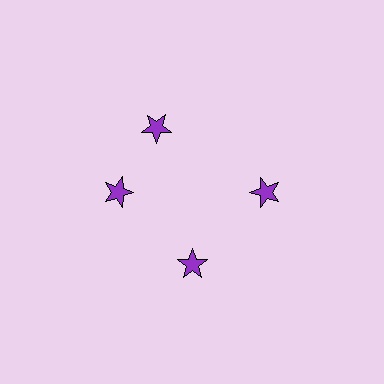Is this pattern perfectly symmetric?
No. The 4 purple stars are arranged in a ring, but one element near the 12 o'clock position is rotated out of alignment along the ring, breaking the 4-fold rotational symmetry.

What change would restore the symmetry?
The symmetry would be restored by rotating it back into even spacing with its neighbors so that all 4 stars sit at equal angles and equal distance from the center.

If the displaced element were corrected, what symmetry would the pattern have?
It would have 4-fold rotational symmetry — the pattern would map onto itself every 90 degrees.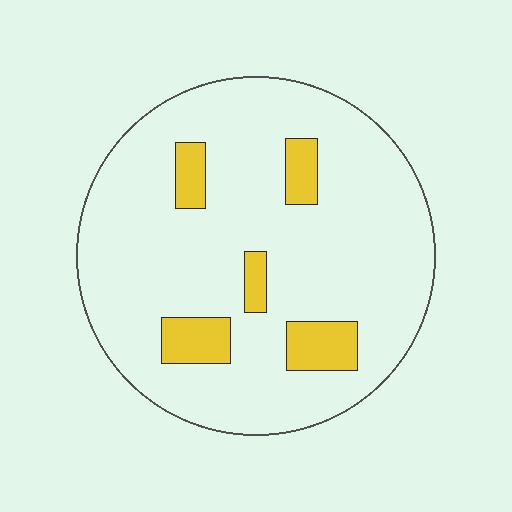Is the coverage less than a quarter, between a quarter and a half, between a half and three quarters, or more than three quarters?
Less than a quarter.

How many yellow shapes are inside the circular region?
5.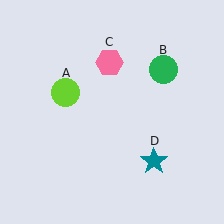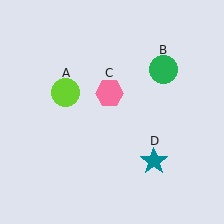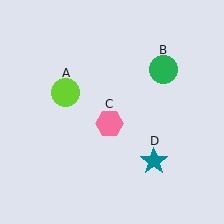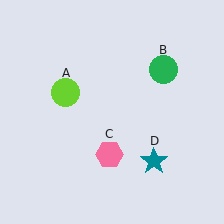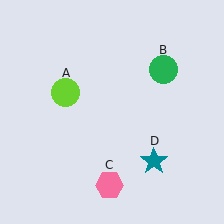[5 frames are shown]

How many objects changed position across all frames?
1 object changed position: pink hexagon (object C).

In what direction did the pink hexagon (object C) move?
The pink hexagon (object C) moved down.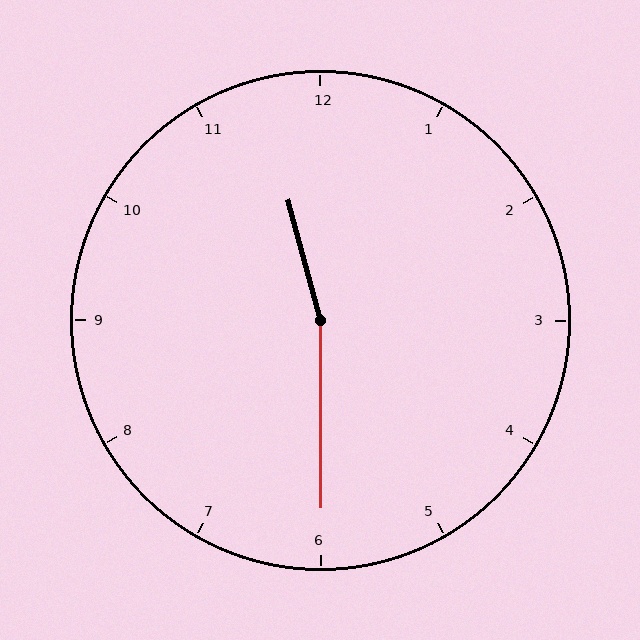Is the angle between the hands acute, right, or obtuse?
It is obtuse.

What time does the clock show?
11:30.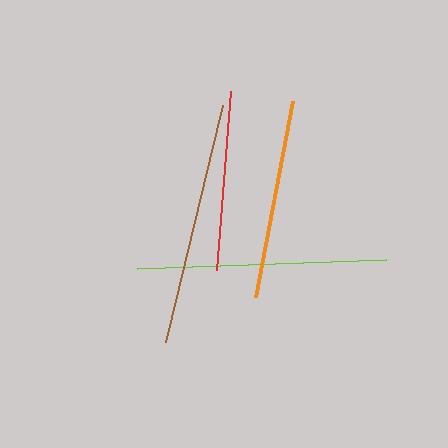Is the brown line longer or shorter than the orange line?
The brown line is longer than the orange line.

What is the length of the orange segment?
The orange segment is approximately 199 pixels long.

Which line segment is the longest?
The lime line is the longest at approximately 249 pixels.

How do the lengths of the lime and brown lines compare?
The lime and brown lines are approximately the same length.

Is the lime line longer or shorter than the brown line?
The lime line is longer than the brown line.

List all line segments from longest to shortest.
From longest to shortest: lime, brown, orange, red.